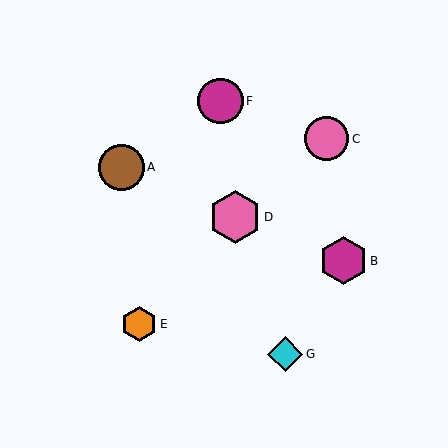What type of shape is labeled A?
Shape A is a brown circle.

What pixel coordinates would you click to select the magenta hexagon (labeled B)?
Click at (343, 261) to select the magenta hexagon B.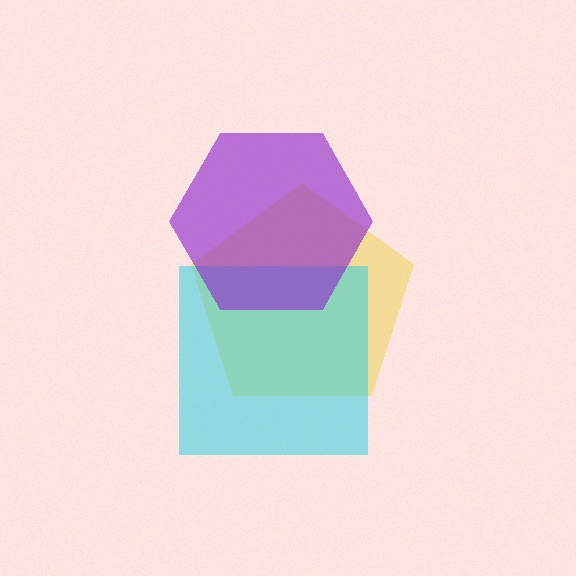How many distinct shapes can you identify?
There are 3 distinct shapes: a yellow pentagon, a cyan square, a purple hexagon.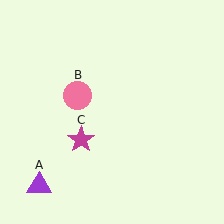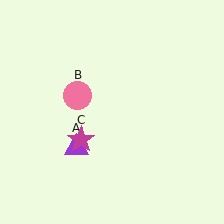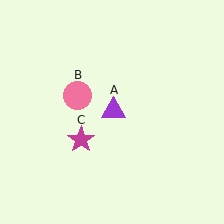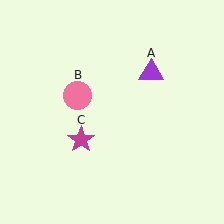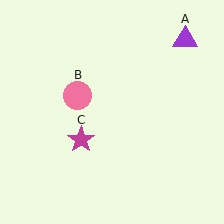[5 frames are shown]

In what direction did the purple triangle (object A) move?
The purple triangle (object A) moved up and to the right.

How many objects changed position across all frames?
1 object changed position: purple triangle (object A).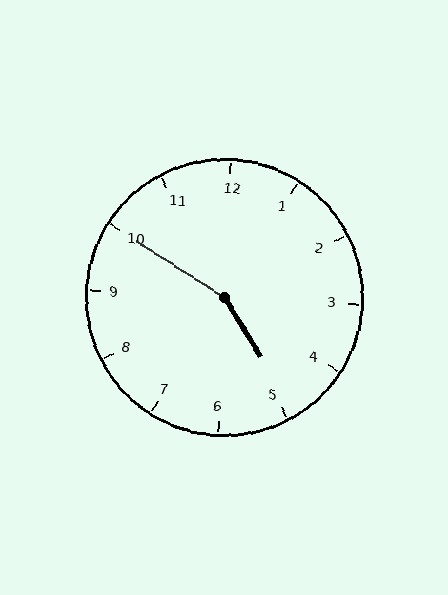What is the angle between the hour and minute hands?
Approximately 155 degrees.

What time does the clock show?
4:50.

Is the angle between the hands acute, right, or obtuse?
It is obtuse.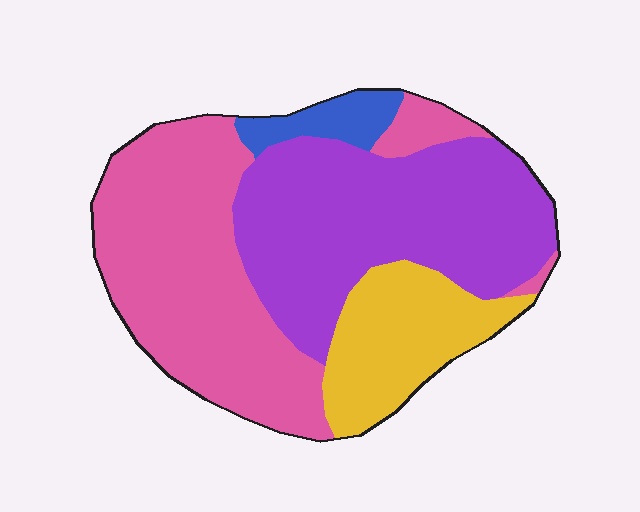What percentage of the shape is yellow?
Yellow covers around 15% of the shape.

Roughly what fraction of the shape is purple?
Purple takes up about three eighths (3/8) of the shape.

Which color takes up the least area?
Blue, at roughly 5%.